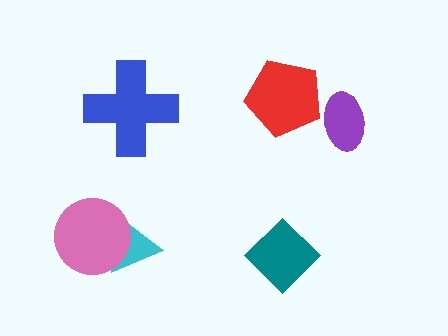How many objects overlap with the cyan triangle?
1 object overlaps with the cyan triangle.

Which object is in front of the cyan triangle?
The pink circle is in front of the cyan triangle.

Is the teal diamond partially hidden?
No, no other shape covers it.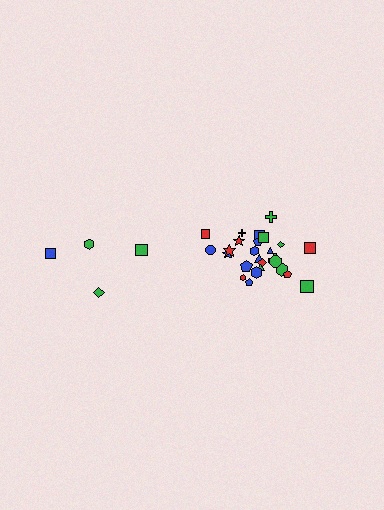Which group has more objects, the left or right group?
The right group.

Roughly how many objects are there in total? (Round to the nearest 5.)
Roughly 30 objects in total.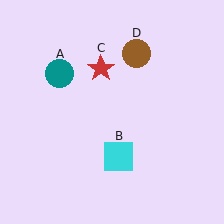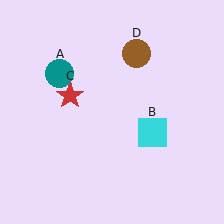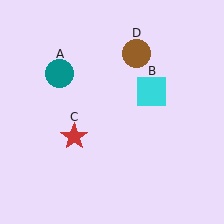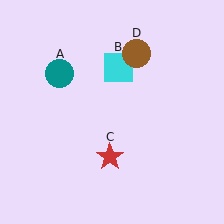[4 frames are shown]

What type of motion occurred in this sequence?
The cyan square (object B), red star (object C) rotated counterclockwise around the center of the scene.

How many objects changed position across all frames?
2 objects changed position: cyan square (object B), red star (object C).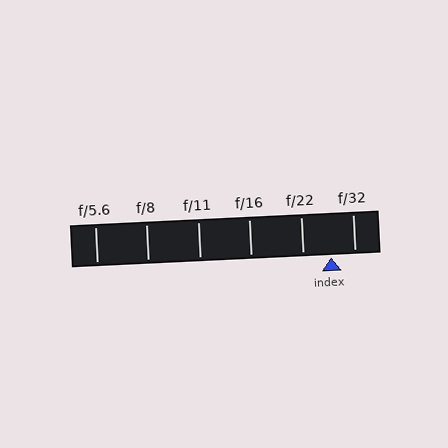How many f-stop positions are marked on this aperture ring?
There are 6 f-stop positions marked.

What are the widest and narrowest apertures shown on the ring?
The widest aperture shown is f/5.6 and the narrowest is f/32.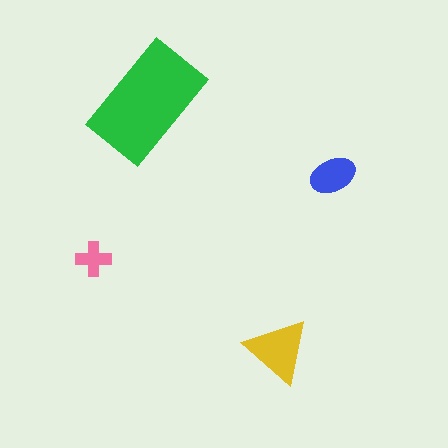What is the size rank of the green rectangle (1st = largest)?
1st.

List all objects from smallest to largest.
The pink cross, the blue ellipse, the yellow triangle, the green rectangle.